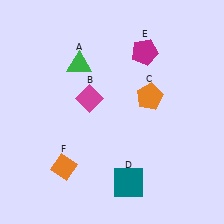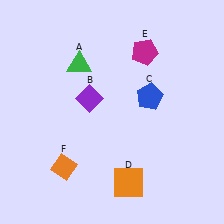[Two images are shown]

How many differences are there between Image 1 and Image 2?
There are 3 differences between the two images.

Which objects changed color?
B changed from magenta to purple. C changed from orange to blue. D changed from teal to orange.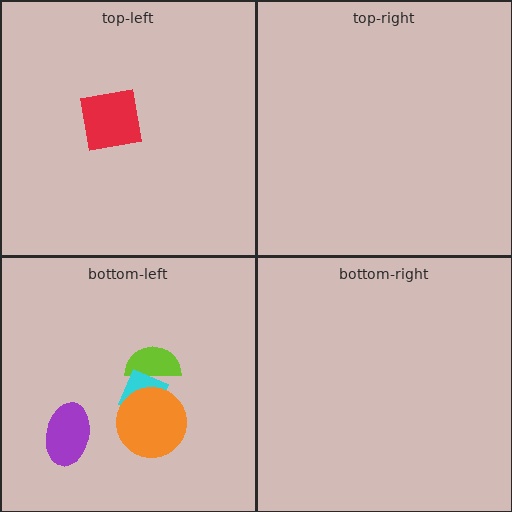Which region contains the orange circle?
The bottom-left region.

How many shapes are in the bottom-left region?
4.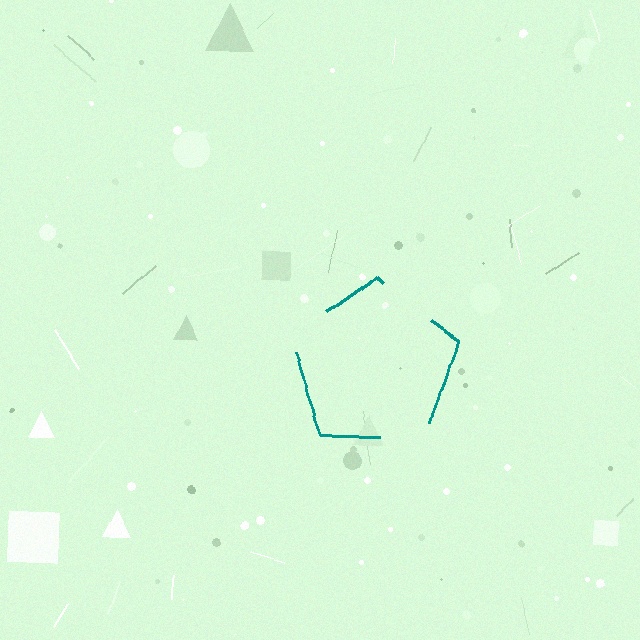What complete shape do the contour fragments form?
The contour fragments form a pentagon.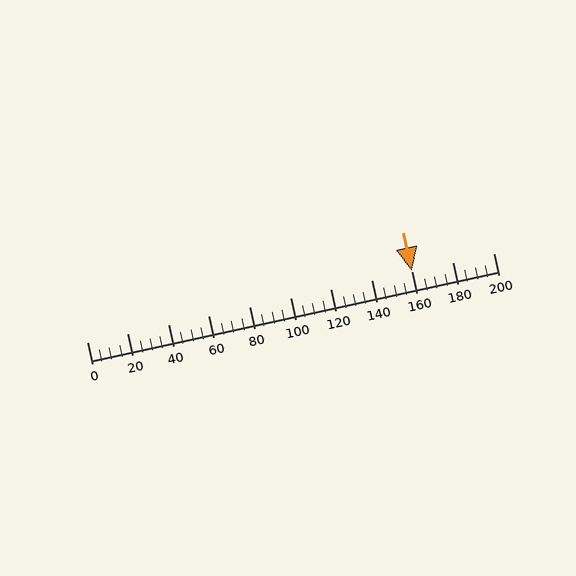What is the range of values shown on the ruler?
The ruler shows values from 0 to 200.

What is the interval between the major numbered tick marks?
The major tick marks are spaced 20 units apart.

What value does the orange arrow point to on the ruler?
The orange arrow points to approximately 160.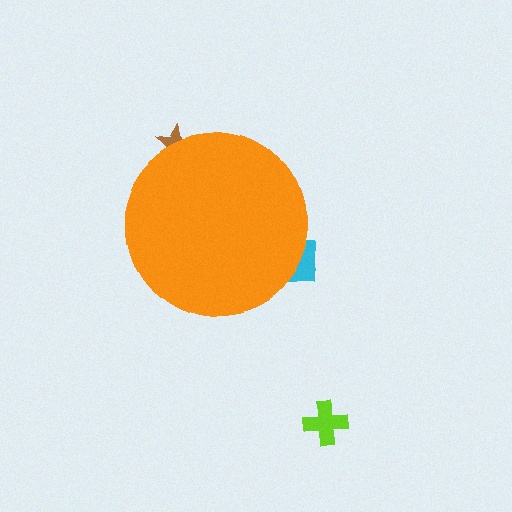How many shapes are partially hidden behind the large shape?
2 shapes are partially hidden.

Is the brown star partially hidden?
Yes, the brown star is partially hidden behind the orange circle.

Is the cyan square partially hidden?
Yes, the cyan square is partially hidden behind the orange circle.